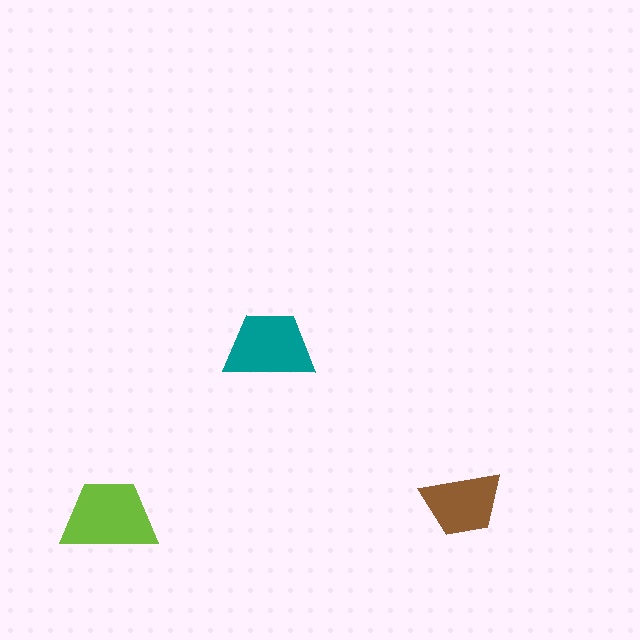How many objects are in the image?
There are 3 objects in the image.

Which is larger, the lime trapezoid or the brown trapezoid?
The lime one.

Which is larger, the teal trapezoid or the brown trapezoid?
The teal one.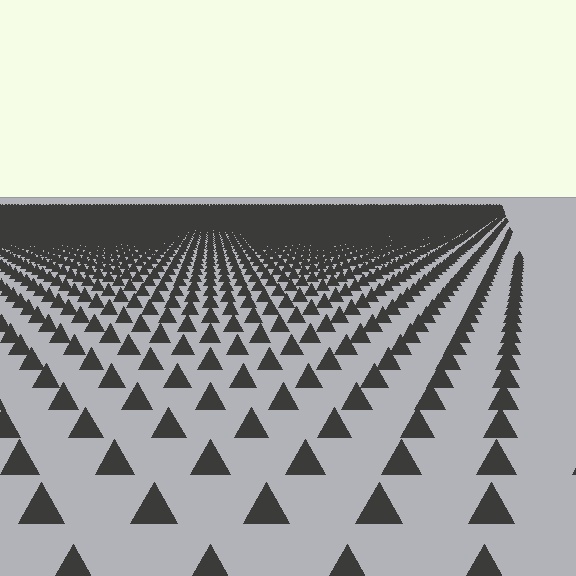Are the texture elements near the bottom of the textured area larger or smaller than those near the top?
Larger. Near the bottom, elements are closer to the viewer and appear at a bigger on-screen size.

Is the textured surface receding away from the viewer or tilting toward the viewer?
The surface is receding away from the viewer. Texture elements get smaller and denser toward the top.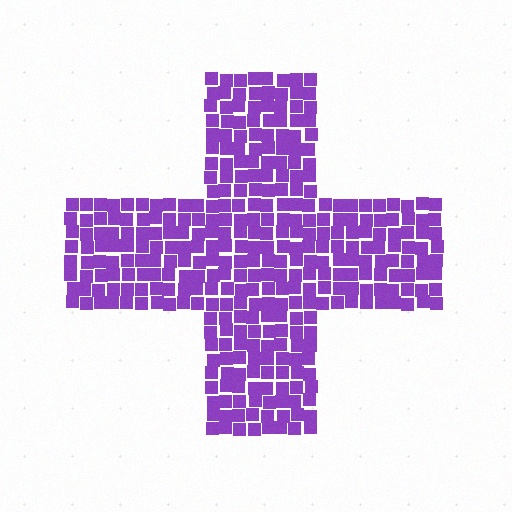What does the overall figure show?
The overall figure shows a cross.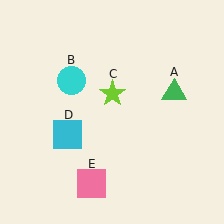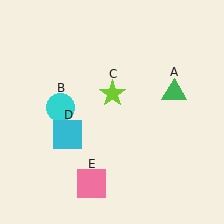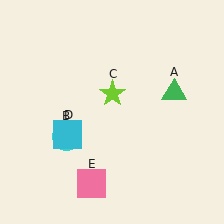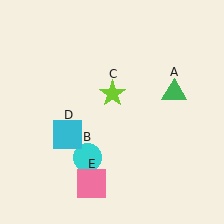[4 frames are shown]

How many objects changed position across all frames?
1 object changed position: cyan circle (object B).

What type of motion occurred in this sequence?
The cyan circle (object B) rotated counterclockwise around the center of the scene.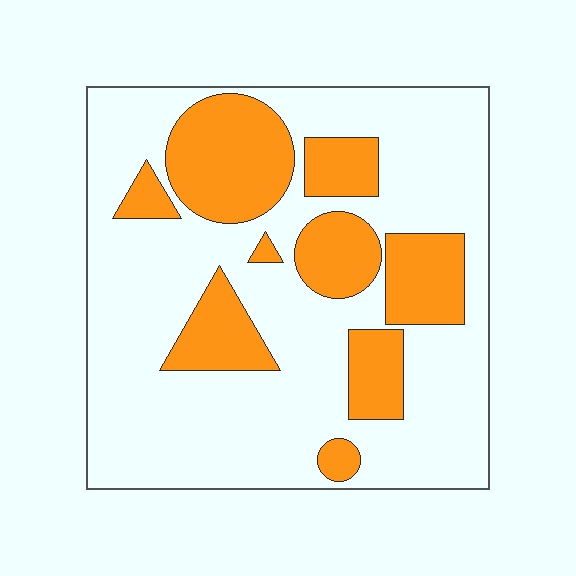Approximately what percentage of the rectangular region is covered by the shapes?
Approximately 30%.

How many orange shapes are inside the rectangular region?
9.